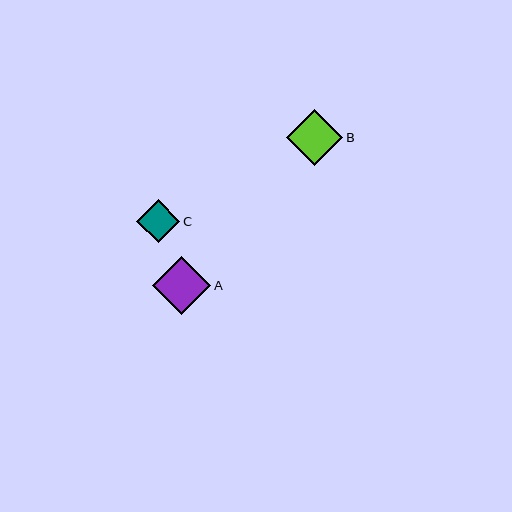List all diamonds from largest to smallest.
From largest to smallest: A, B, C.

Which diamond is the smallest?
Diamond C is the smallest with a size of approximately 43 pixels.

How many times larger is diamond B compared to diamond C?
Diamond B is approximately 1.3 times the size of diamond C.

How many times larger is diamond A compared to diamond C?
Diamond A is approximately 1.3 times the size of diamond C.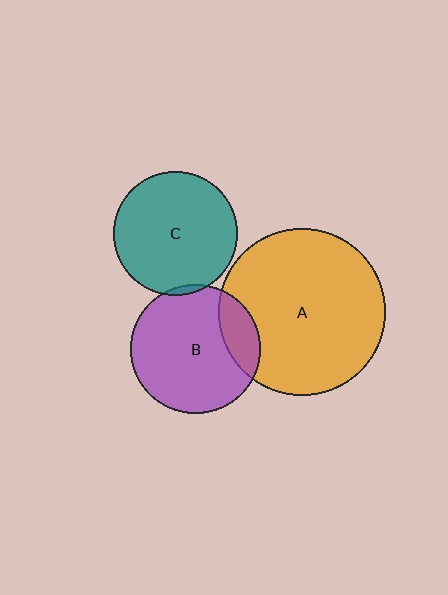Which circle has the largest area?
Circle A (orange).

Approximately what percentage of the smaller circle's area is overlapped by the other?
Approximately 5%.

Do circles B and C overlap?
Yes.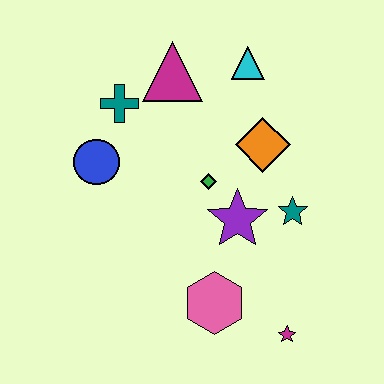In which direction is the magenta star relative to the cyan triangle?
The magenta star is below the cyan triangle.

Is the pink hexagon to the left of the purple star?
Yes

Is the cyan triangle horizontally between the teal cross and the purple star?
No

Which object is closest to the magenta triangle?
The teal cross is closest to the magenta triangle.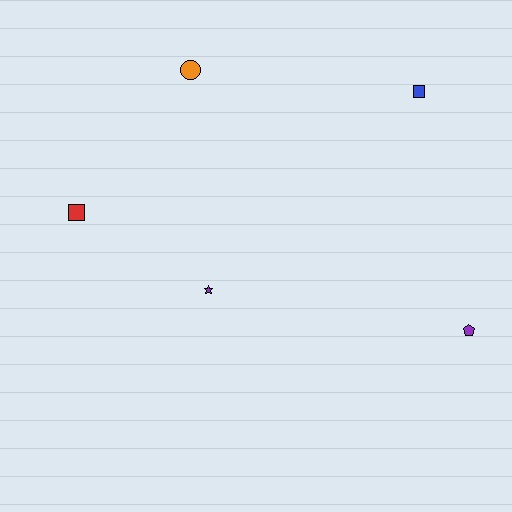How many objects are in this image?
There are 5 objects.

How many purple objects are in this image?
There are 2 purple objects.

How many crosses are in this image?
There are no crosses.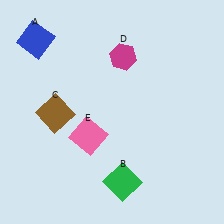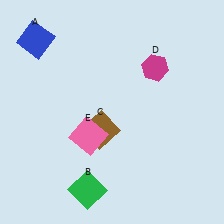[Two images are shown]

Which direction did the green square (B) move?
The green square (B) moved left.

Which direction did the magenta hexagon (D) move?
The magenta hexagon (D) moved right.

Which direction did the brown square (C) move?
The brown square (C) moved right.